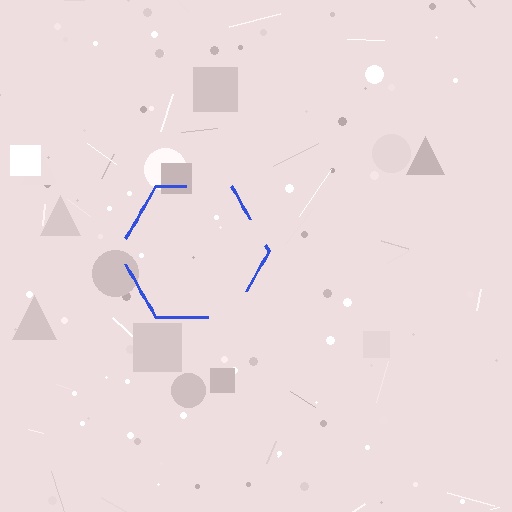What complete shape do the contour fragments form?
The contour fragments form a hexagon.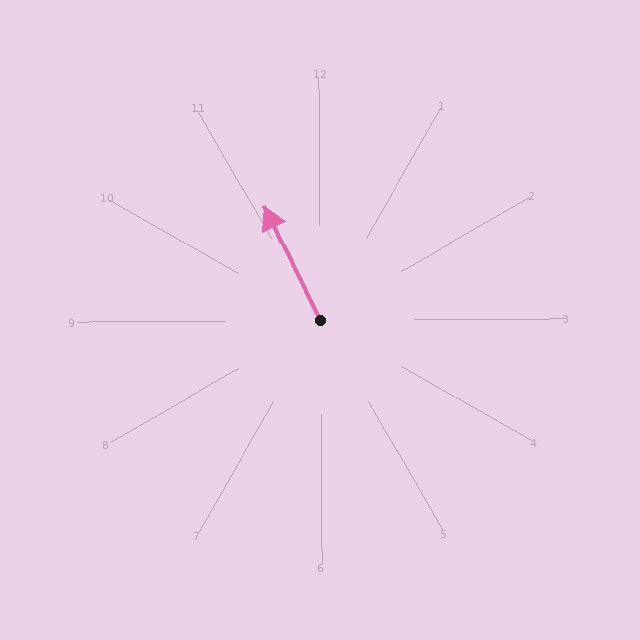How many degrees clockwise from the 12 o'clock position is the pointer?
Approximately 334 degrees.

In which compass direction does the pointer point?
Northwest.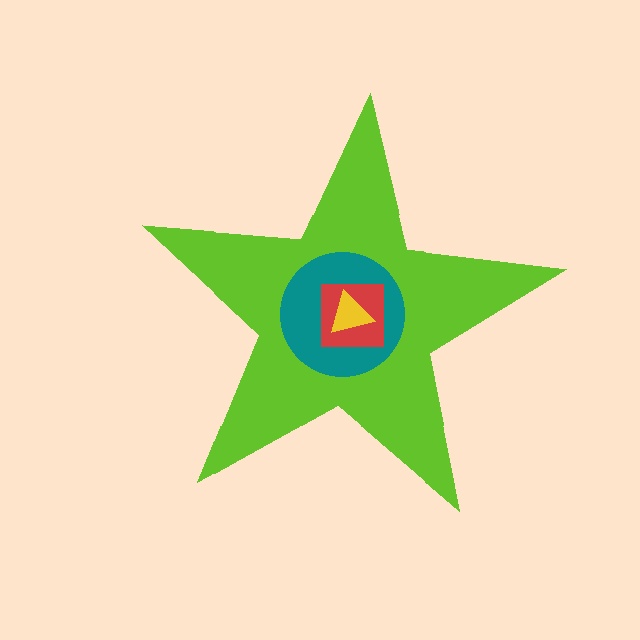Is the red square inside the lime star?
Yes.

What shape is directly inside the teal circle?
The red square.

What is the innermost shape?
The yellow triangle.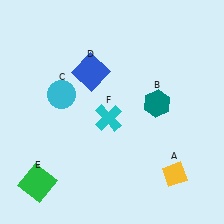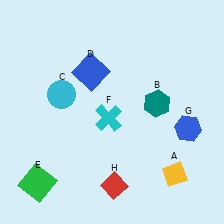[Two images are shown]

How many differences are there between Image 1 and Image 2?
There are 2 differences between the two images.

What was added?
A blue hexagon (G), a red diamond (H) were added in Image 2.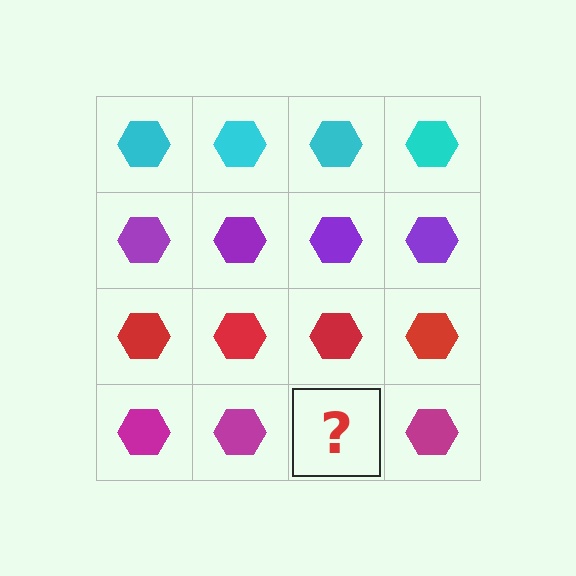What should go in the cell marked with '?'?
The missing cell should contain a magenta hexagon.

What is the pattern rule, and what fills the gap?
The rule is that each row has a consistent color. The gap should be filled with a magenta hexagon.